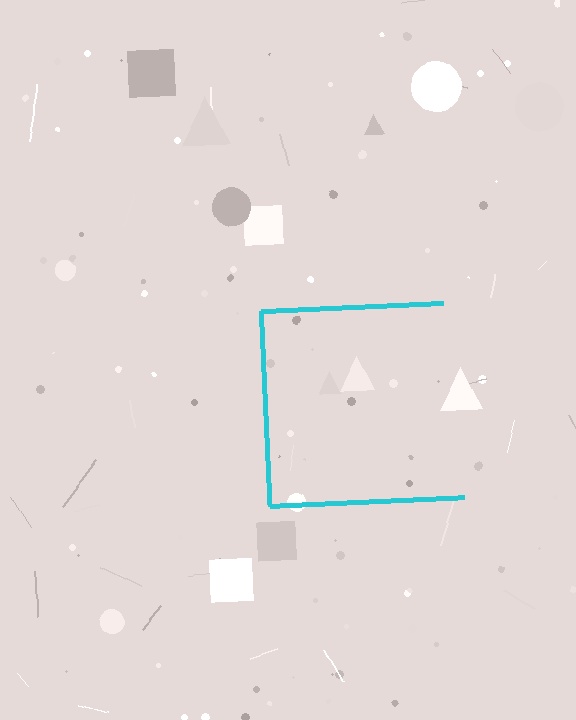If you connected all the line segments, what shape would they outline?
They would outline a square.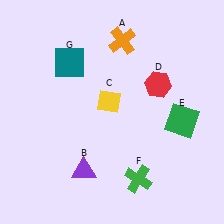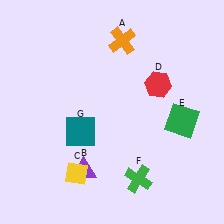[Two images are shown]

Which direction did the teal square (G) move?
The teal square (G) moved down.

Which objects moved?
The objects that moved are: the yellow diamond (C), the teal square (G).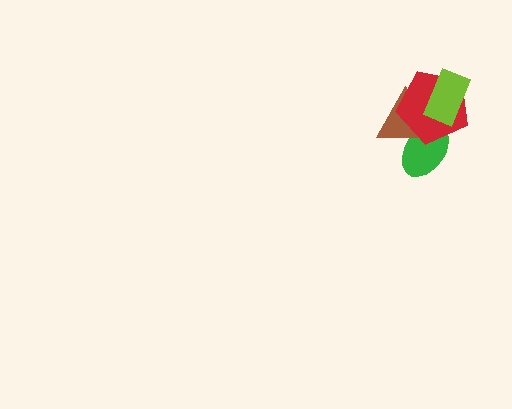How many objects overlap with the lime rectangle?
2 objects overlap with the lime rectangle.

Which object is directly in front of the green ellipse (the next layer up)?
The brown triangle is directly in front of the green ellipse.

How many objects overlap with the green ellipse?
2 objects overlap with the green ellipse.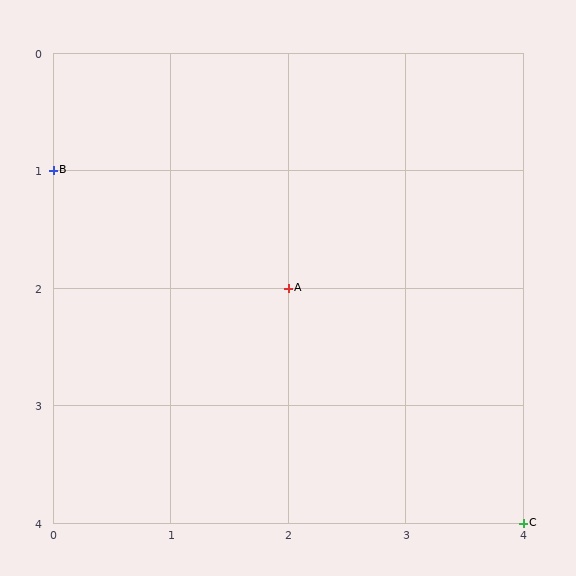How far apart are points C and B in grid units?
Points C and B are 4 columns and 3 rows apart (about 5.0 grid units diagonally).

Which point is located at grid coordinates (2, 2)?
Point A is at (2, 2).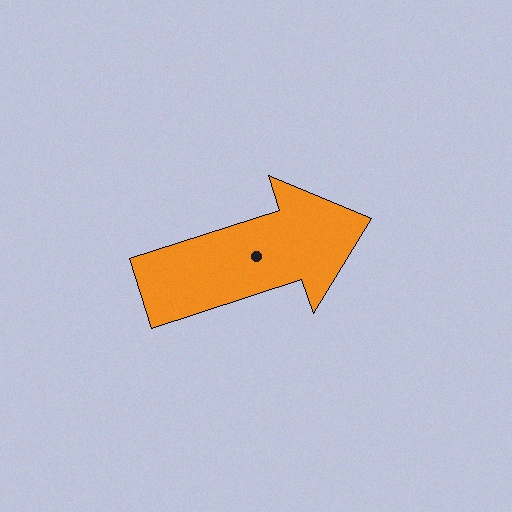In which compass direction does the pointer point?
East.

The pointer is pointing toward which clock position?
Roughly 2 o'clock.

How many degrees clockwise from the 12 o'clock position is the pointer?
Approximately 72 degrees.